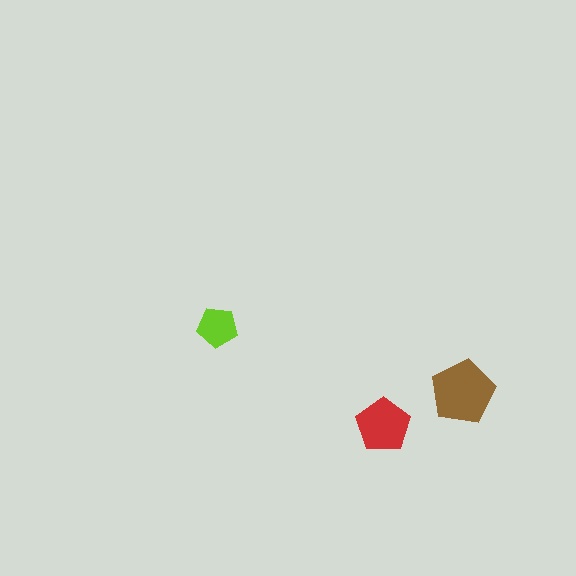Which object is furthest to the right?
The brown pentagon is rightmost.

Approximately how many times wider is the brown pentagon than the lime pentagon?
About 1.5 times wider.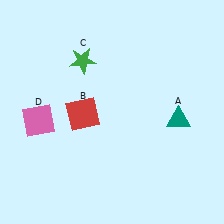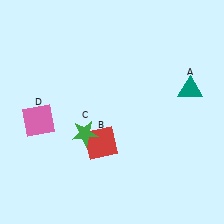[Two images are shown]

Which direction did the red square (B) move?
The red square (B) moved down.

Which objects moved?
The objects that moved are: the teal triangle (A), the red square (B), the green star (C).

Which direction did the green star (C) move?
The green star (C) moved down.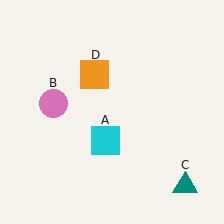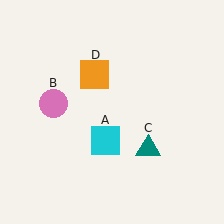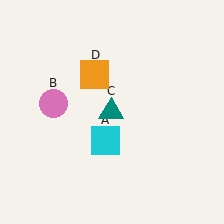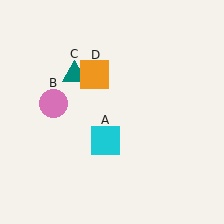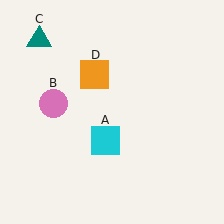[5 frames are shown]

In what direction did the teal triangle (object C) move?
The teal triangle (object C) moved up and to the left.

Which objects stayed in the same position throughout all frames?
Cyan square (object A) and pink circle (object B) and orange square (object D) remained stationary.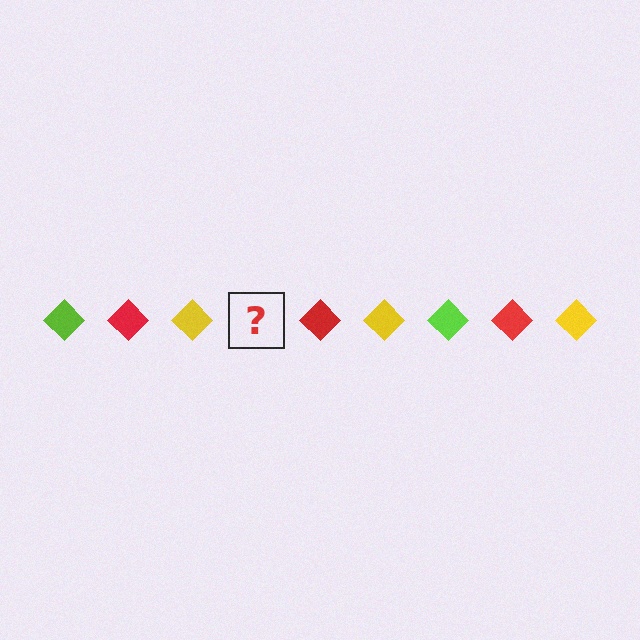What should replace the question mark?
The question mark should be replaced with a lime diamond.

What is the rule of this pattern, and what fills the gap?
The rule is that the pattern cycles through lime, red, yellow diamonds. The gap should be filled with a lime diamond.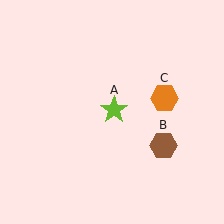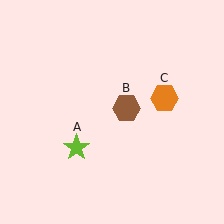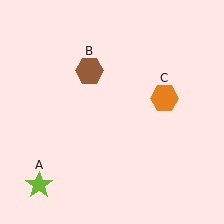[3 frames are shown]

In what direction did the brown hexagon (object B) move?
The brown hexagon (object B) moved up and to the left.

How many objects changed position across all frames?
2 objects changed position: lime star (object A), brown hexagon (object B).